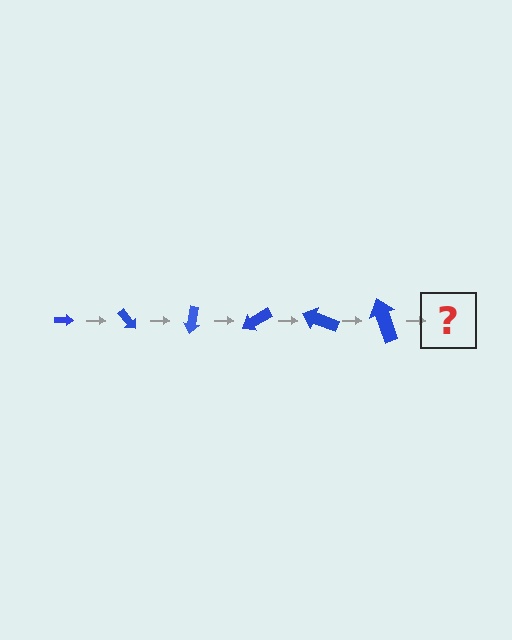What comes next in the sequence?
The next element should be an arrow, larger than the previous one and rotated 300 degrees from the start.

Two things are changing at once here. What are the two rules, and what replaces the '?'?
The two rules are that the arrow grows larger each step and it rotates 50 degrees each step. The '?' should be an arrow, larger than the previous one and rotated 300 degrees from the start.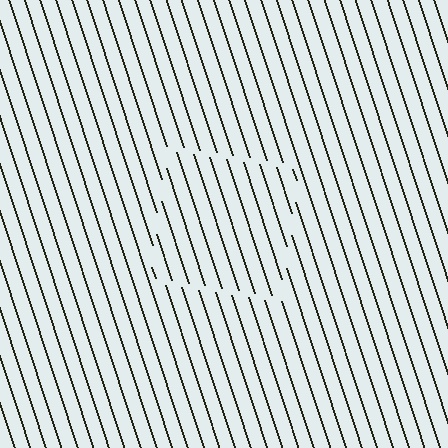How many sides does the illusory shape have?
4 sides — the line-ends trace a square.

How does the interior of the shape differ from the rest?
The interior of the shape contains the same grating, shifted by half a period — the contour is defined by the phase discontinuity where line-ends from the inner and outer gratings abut.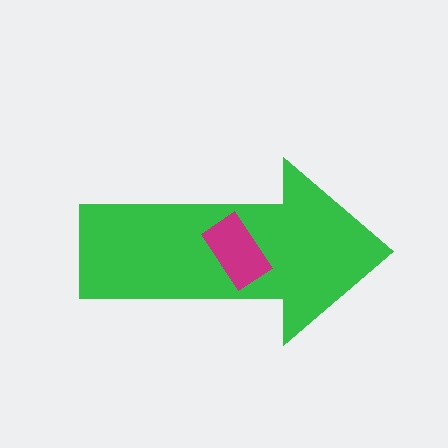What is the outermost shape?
The green arrow.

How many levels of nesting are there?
2.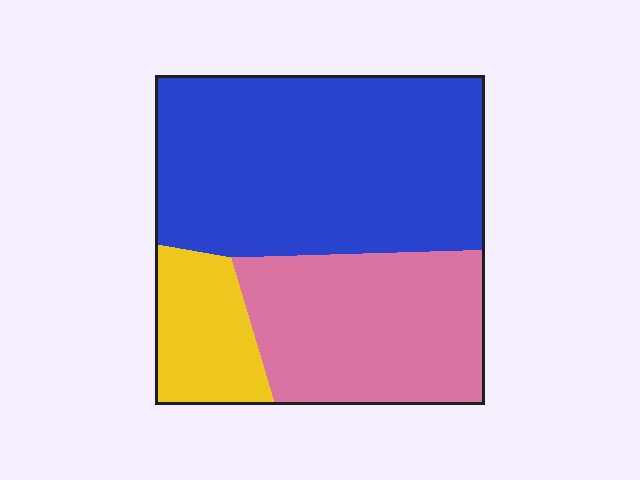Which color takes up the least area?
Yellow, at roughly 15%.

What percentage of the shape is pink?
Pink takes up about one third (1/3) of the shape.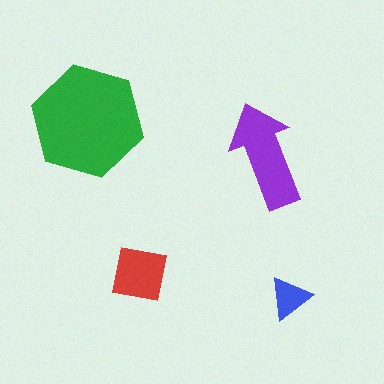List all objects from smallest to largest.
The blue triangle, the red square, the purple arrow, the green hexagon.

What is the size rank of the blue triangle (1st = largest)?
4th.